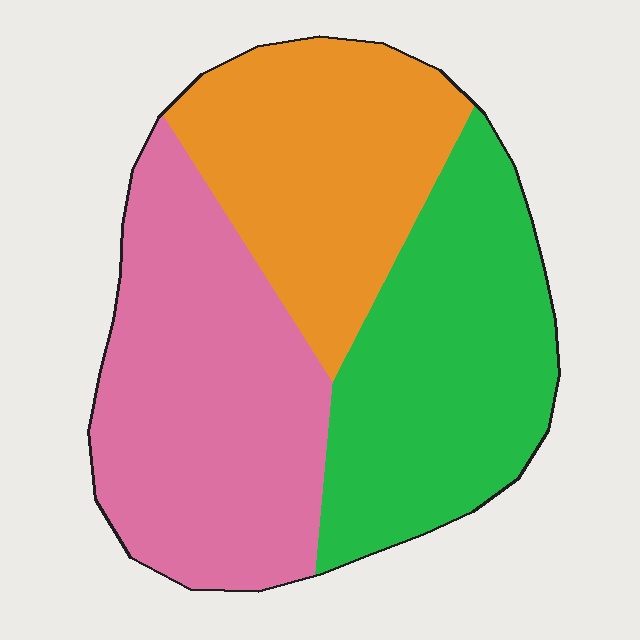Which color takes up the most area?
Pink, at roughly 40%.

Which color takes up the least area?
Orange, at roughly 30%.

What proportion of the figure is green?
Green covers 33% of the figure.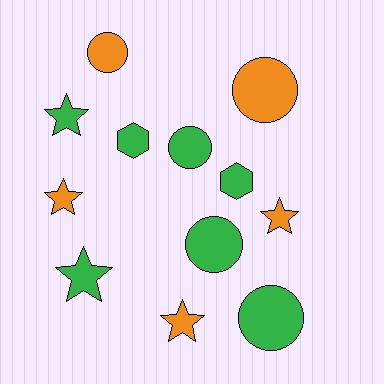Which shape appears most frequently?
Star, with 5 objects.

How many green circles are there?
There are 3 green circles.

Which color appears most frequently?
Green, with 7 objects.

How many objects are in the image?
There are 12 objects.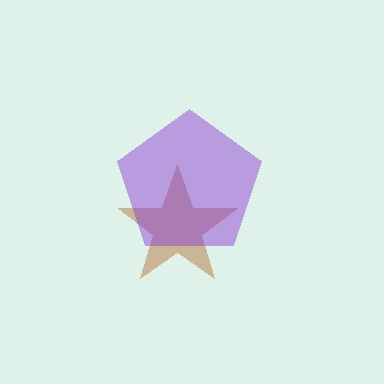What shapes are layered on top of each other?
The layered shapes are: a brown star, a purple pentagon.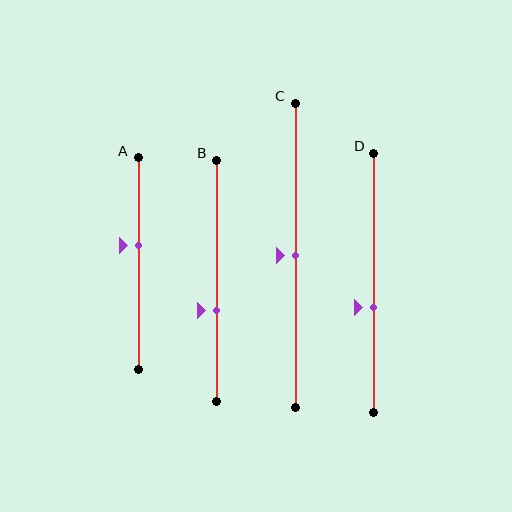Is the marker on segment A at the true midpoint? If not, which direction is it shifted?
No, the marker on segment A is shifted upward by about 9% of the segment length.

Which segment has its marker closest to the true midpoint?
Segment C has its marker closest to the true midpoint.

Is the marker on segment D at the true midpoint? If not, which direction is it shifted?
No, the marker on segment D is shifted downward by about 9% of the segment length.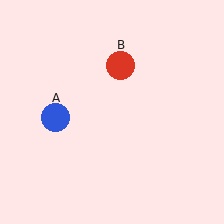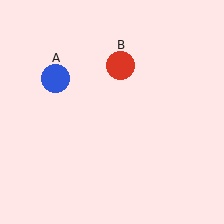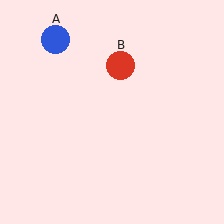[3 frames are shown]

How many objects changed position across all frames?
1 object changed position: blue circle (object A).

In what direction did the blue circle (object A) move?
The blue circle (object A) moved up.